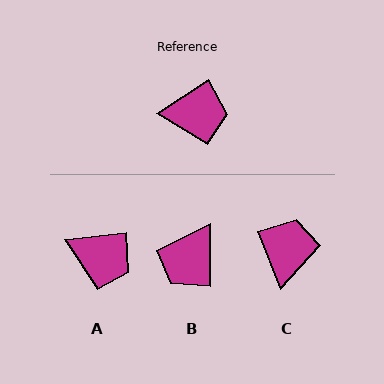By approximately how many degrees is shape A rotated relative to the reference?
Approximately 26 degrees clockwise.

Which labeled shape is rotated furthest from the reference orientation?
B, about 122 degrees away.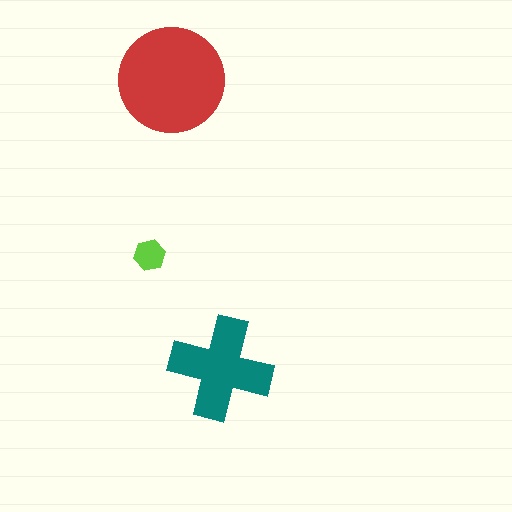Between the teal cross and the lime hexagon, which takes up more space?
The teal cross.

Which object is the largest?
The red circle.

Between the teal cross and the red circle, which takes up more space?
The red circle.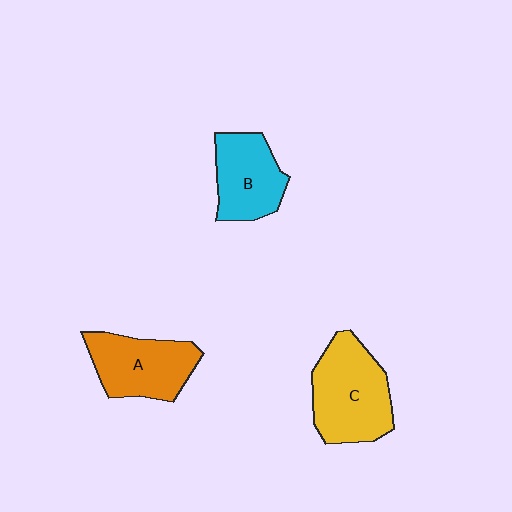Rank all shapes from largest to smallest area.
From largest to smallest: C (yellow), A (orange), B (cyan).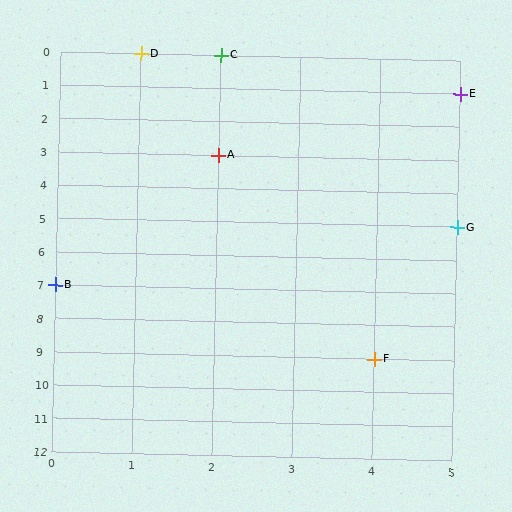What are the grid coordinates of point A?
Point A is at grid coordinates (2, 3).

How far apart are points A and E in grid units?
Points A and E are 3 columns and 2 rows apart (about 3.6 grid units diagonally).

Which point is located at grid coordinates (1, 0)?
Point D is at (1, 0).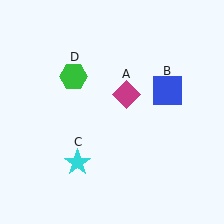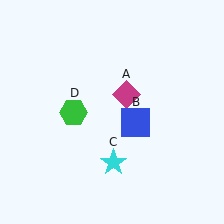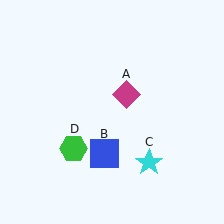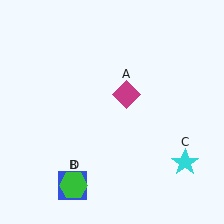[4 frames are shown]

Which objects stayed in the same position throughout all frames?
Magenta diamond (object A) remained stationary.